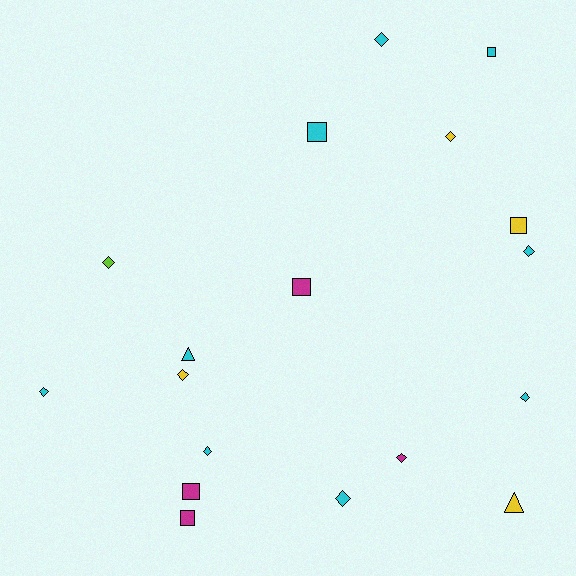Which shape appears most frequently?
Diamond, with 10 objects.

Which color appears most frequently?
Cyan, with 9 objects.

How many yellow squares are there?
There is 1 yellow square.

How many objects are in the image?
There are 18 objects.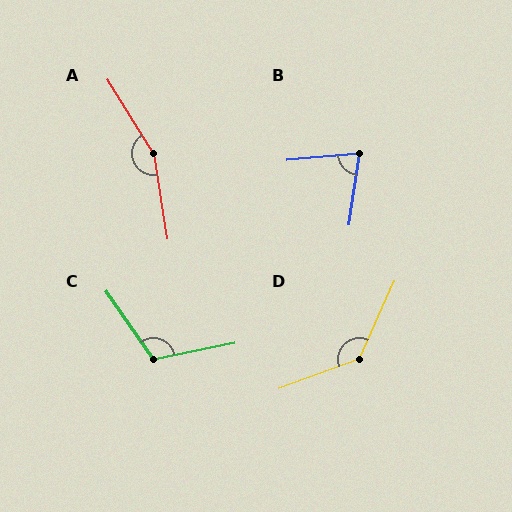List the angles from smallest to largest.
B (77°), C (113°), D (134°), A (157°).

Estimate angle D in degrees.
Approximately 134 degrees.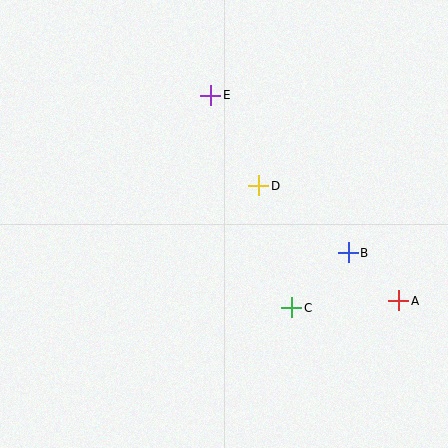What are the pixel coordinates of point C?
Point C is at (292, 308).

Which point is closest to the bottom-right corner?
Point A is closest to the bottom-right corner.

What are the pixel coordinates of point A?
Point A is at (399, 301).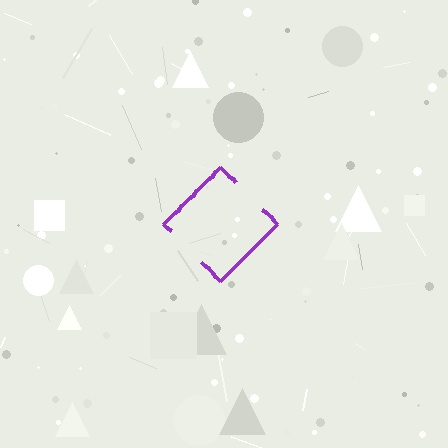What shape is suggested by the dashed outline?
The dashed outline suggests a diamond.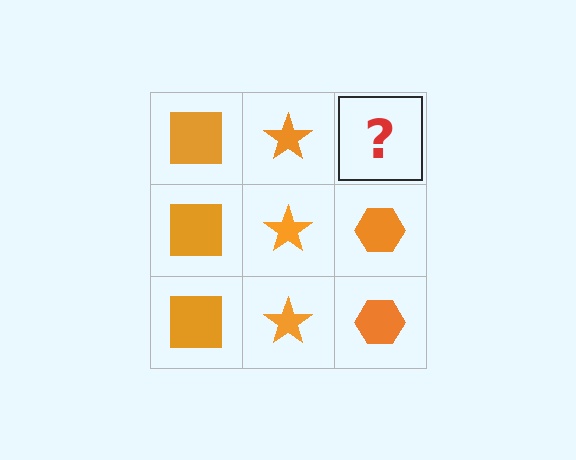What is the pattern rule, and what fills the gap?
The rule is that each column has a consistent shape. The gap should be filled with an orange hexagon.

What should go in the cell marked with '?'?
The missing cell should contain an orange hexagon.